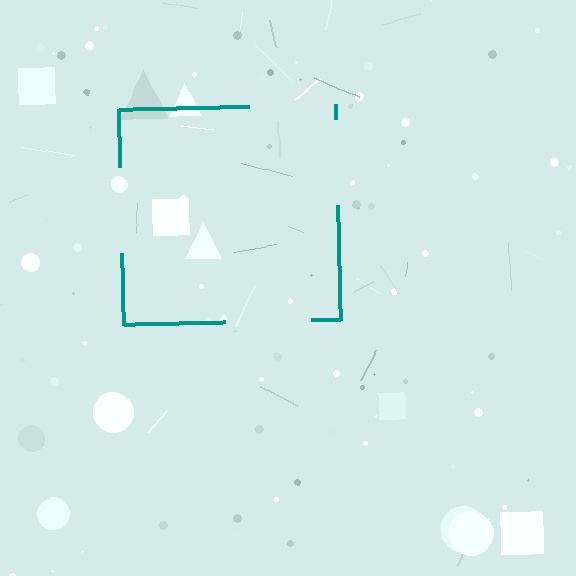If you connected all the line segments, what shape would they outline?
They would outline a square.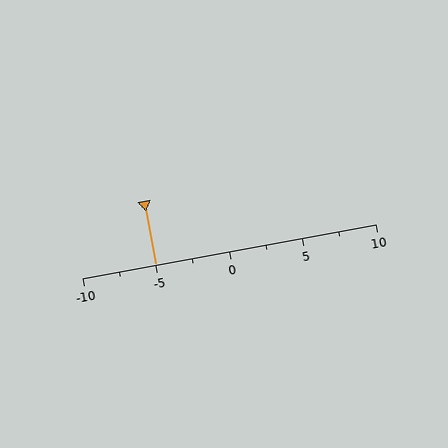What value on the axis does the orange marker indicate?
The marker indicates approximately -5.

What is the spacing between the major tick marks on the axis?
The major ticks are spaced 5 apart.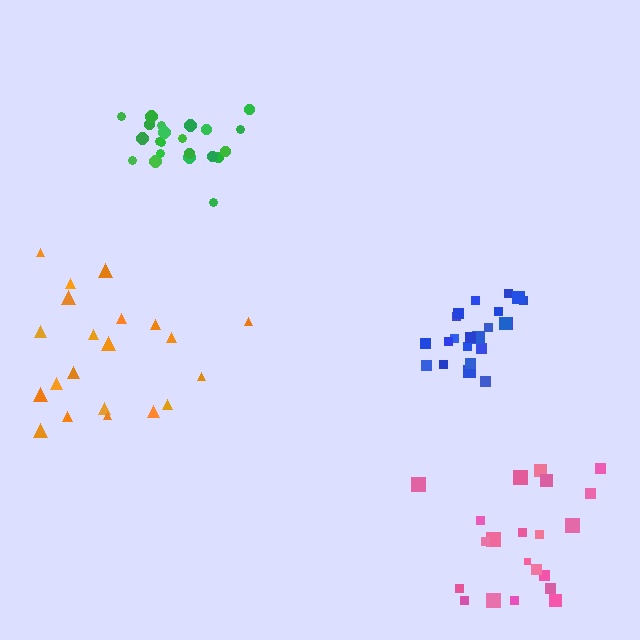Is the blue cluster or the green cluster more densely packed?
Green.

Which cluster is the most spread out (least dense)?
Orange.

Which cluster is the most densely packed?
Green.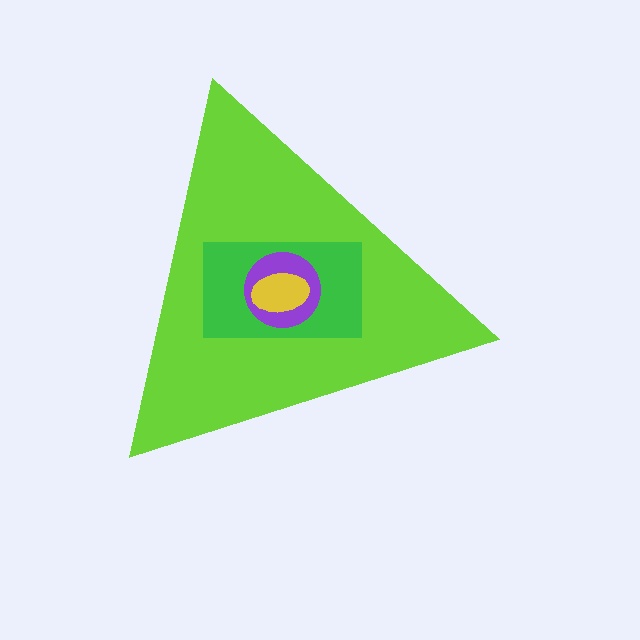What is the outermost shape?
The lime triangle.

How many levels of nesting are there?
4.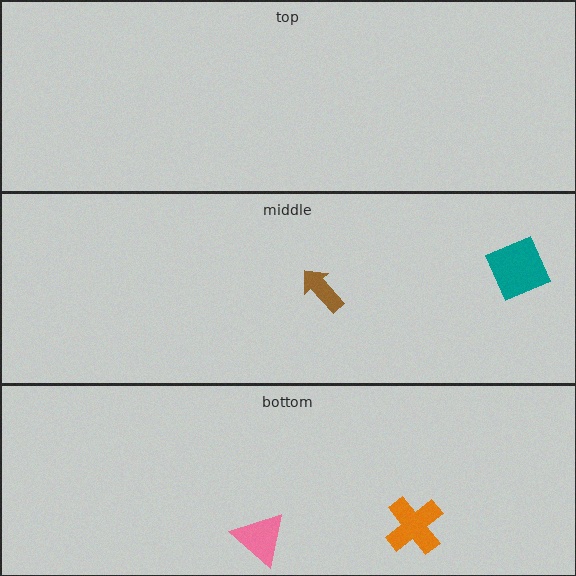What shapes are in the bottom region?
The pink triangle, the orange cross.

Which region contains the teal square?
The middle region.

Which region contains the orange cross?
The bottom region.